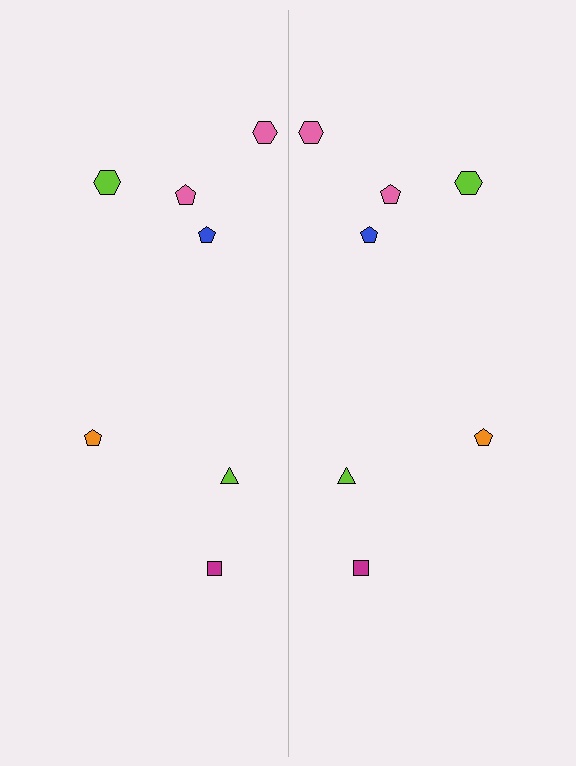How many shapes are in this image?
There are 14 shapes in this image.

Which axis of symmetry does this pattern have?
The pattern has a vertical axis of symmetry running through the center of the image.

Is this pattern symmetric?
Yes, this pattern has bilateral (reflection) symmetry.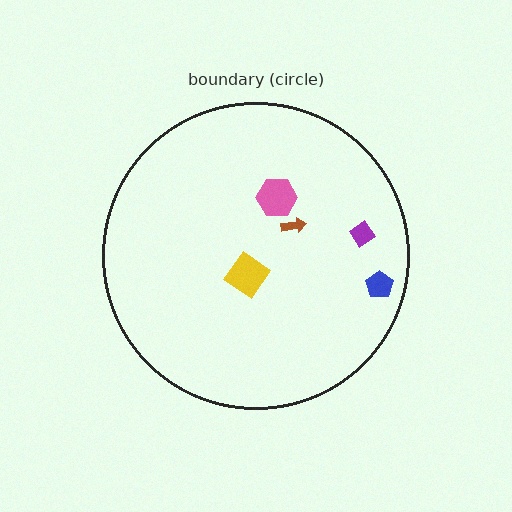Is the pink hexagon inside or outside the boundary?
Inside.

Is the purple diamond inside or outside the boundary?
Inside.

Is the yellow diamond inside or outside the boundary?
Inside.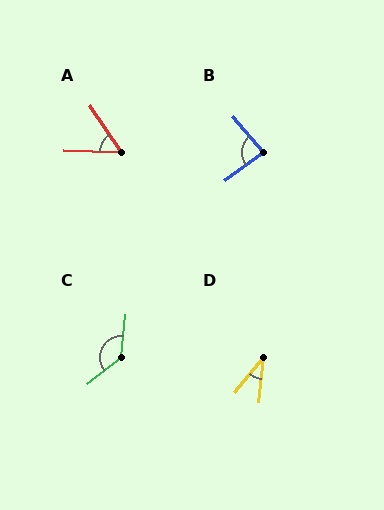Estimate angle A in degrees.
Approximately 54 degrees.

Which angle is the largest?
C, at approximately 133 degrees.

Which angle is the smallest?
D, at approximately 34 degrees.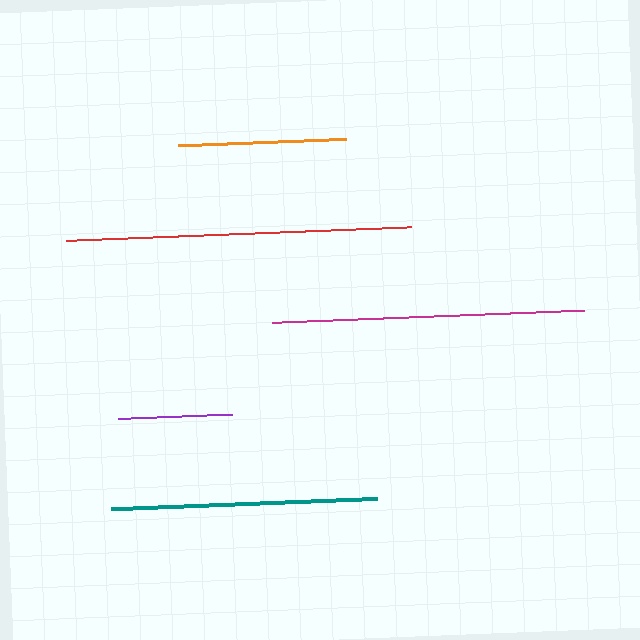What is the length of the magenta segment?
The magenta segment is approximately 312 pixels long.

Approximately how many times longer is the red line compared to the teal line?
The red line is approximately 1.3 times the length of the teal line.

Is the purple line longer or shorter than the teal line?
The teal line is longer than the purple line.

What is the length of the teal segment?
The teal segment is approximately 266 pixels long.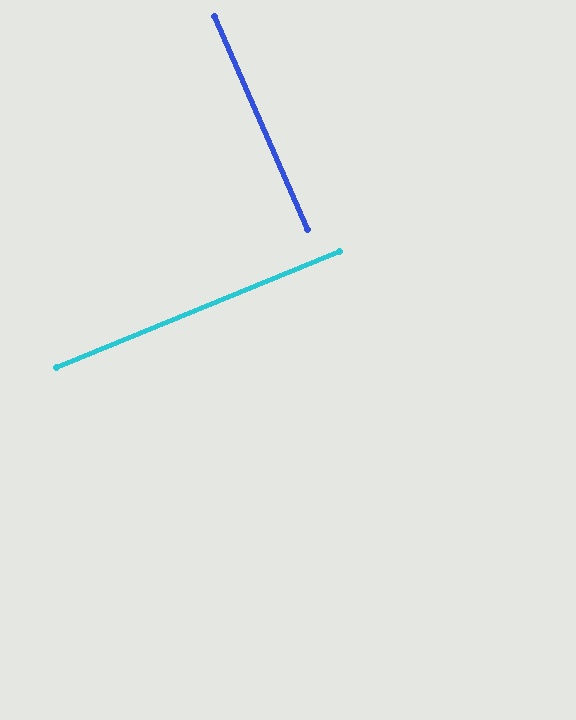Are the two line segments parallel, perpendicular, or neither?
Perpendicular — they meet at approximately 89°.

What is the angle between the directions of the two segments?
Approximately 89 degrees.